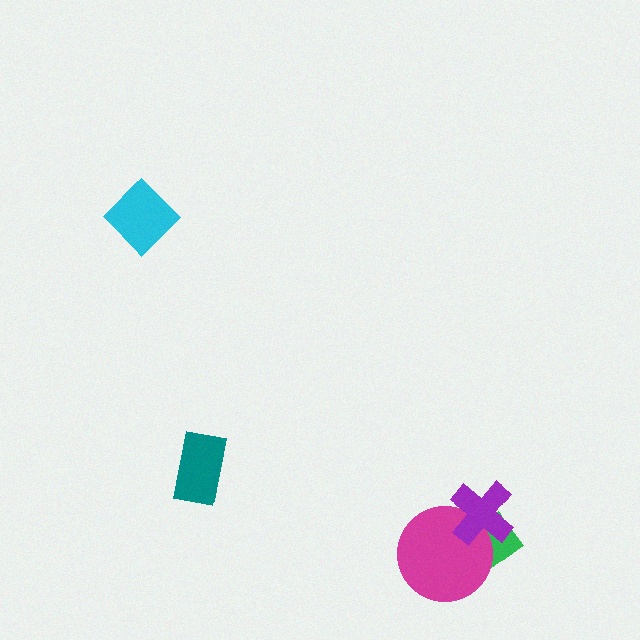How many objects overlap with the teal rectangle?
0 objects overlap with the teal rectangle.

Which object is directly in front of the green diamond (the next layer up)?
The magenta circle is directly in front of the green diamond.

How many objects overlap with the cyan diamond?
0 objects overlap with the cyan diamond.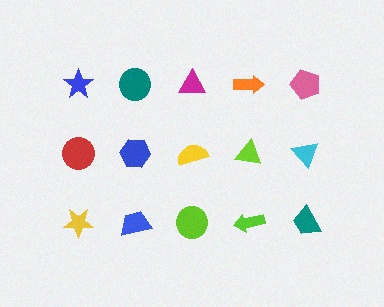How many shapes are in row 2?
5 shapes.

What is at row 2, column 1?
A red circle.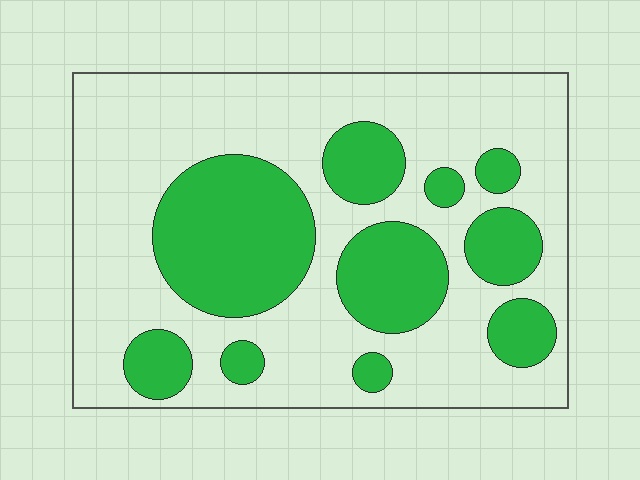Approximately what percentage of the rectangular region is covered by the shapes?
Approximately 35%.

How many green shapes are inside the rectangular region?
10.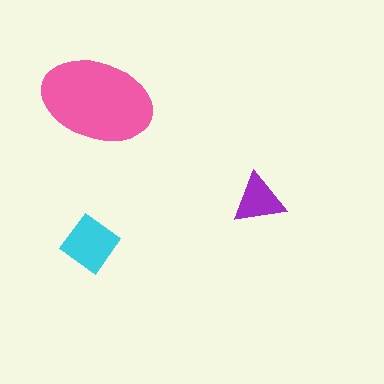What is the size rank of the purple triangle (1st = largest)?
3rd.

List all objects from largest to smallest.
The pink ellipse, the cyan diamond, the purple triangle.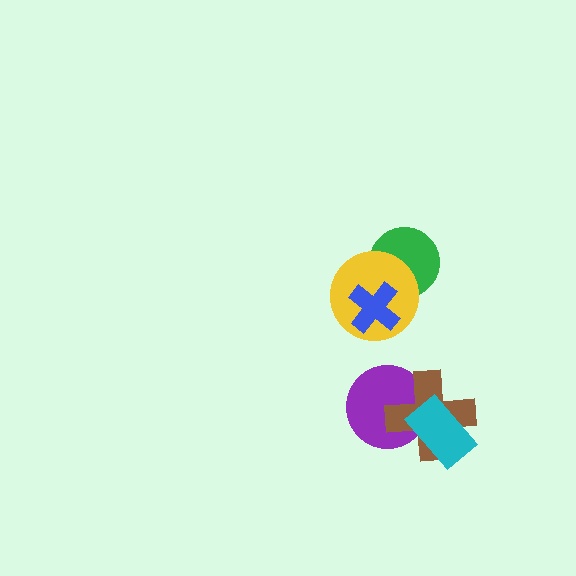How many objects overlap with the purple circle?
2 objects overlap with the purple circle.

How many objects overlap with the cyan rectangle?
2 objects overlap with the cyan rectangle.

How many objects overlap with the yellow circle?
2 objects overlap with the yellow circle.